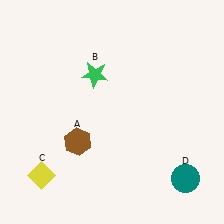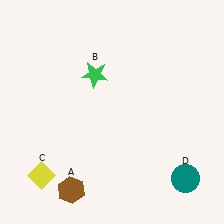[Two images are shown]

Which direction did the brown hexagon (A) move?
The brown hexagon (A) moved down.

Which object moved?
The brown hexagon (A) moved down.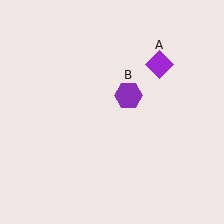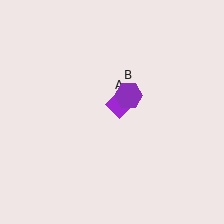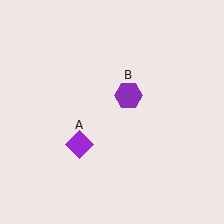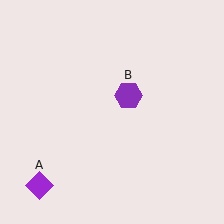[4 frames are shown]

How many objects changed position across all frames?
1 object changed position: purple diamond (object A).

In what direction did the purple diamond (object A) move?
The purple diamond (object A) moved down and to the left.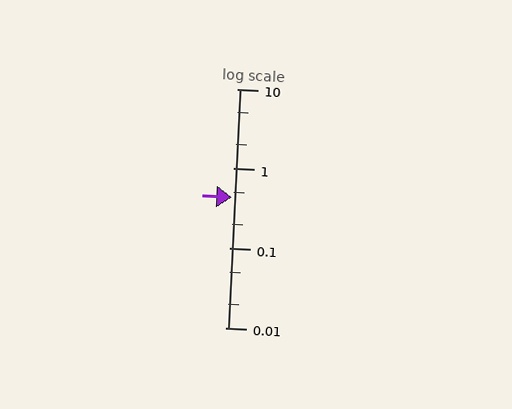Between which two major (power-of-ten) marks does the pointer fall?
The pointer is between 0.1 and 1.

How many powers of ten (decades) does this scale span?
The scale spans 3 decades, from 0.01 to 10.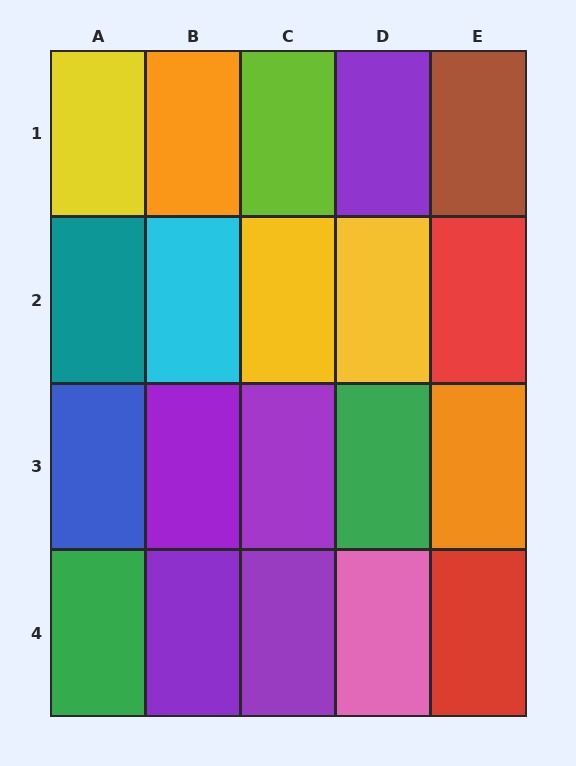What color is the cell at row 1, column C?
Lime.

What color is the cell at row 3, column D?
Green.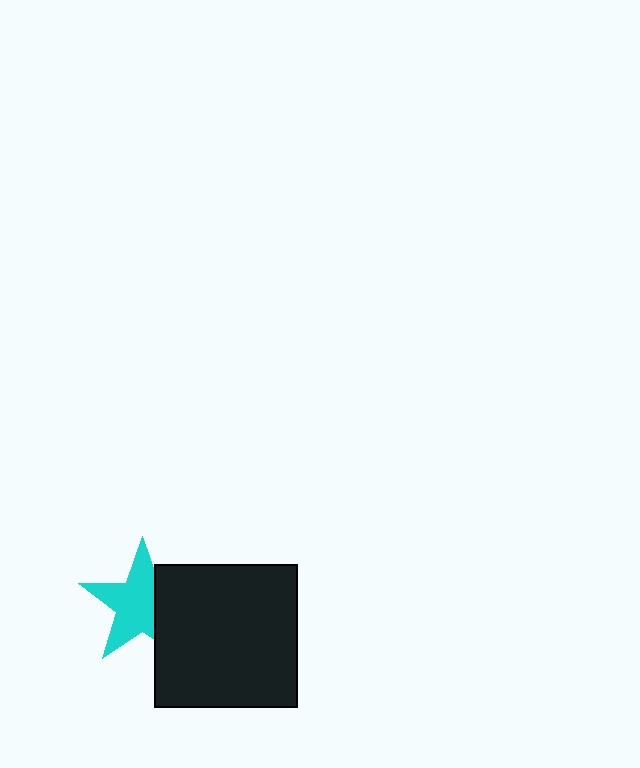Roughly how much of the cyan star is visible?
Most of it is visible (roughly 67%).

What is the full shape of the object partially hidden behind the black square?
The partially hidden object is a cyan star.